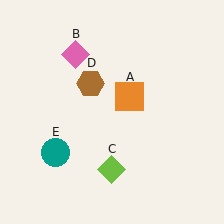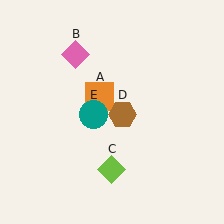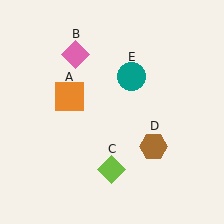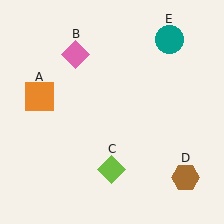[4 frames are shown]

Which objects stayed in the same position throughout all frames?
Pink diamond (object B) and lime diamond (object C) remained stationary.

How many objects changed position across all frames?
3 objects changed position: orange square (object A), brown hexagon (object D), teal circle (object E).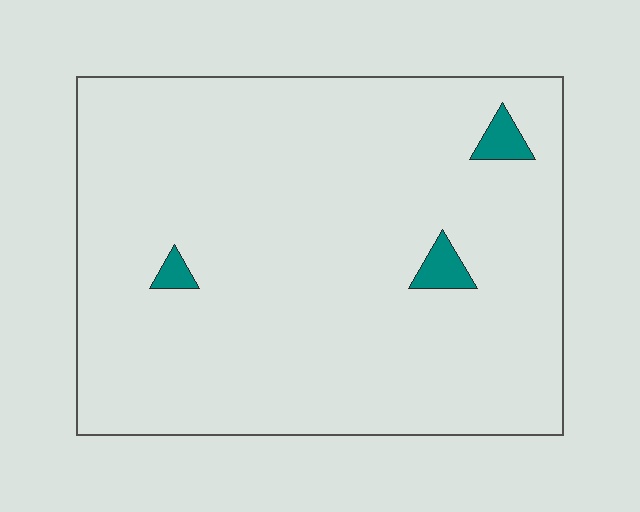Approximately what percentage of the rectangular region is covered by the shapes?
Approximately 5%.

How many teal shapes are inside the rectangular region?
3.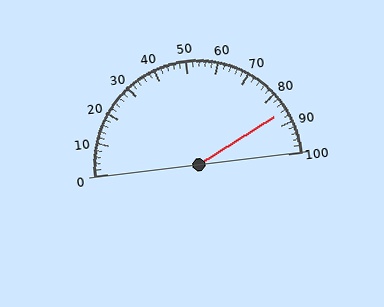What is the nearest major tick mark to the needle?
The nearest major tick mark is 90.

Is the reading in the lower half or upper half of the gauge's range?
The reading is in the upper half of the range (0 to 100).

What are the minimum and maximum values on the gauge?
The gauge ranges from 0 to 100.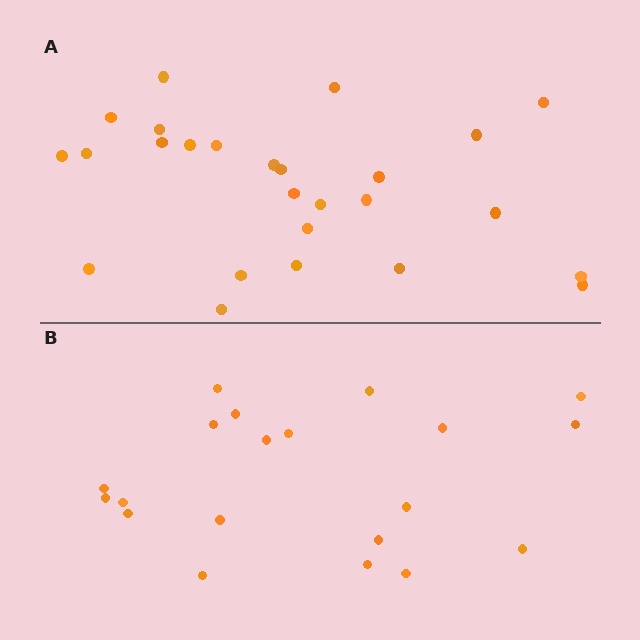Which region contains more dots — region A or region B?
Region A (the top region) has more dots.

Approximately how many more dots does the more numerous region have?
Region A has about 6 more dots than region B.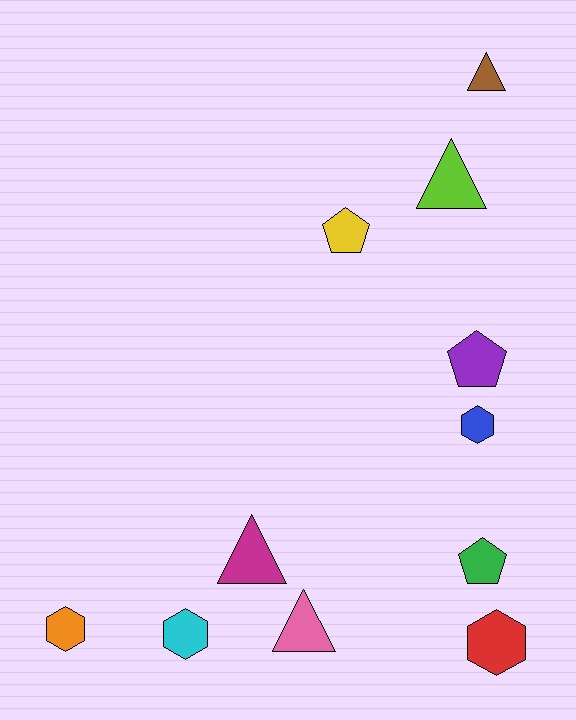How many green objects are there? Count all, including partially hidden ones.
There is 1 green object.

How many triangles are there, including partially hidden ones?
There are 4 triangles.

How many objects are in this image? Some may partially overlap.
There are 11 objects.